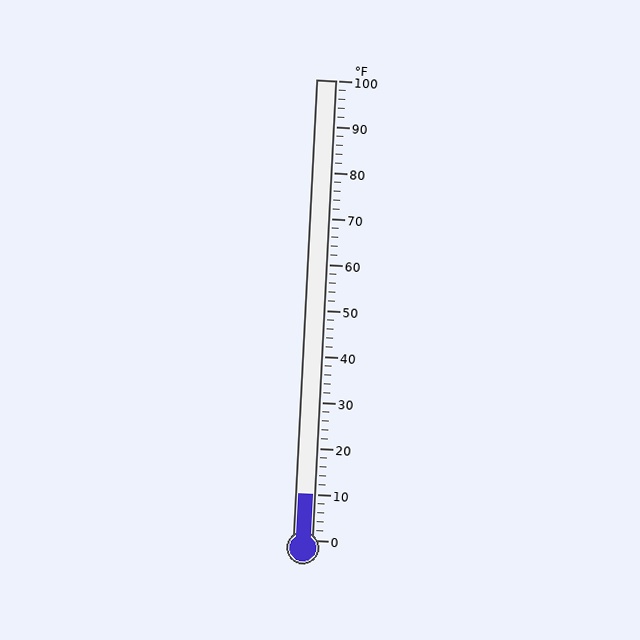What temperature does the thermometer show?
The thermometer shows approximately 10°F.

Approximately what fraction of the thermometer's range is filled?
The thermometer is filled to approximately 10% of its range.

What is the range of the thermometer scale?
The thermometer scale ranges from 0°F to 100°F.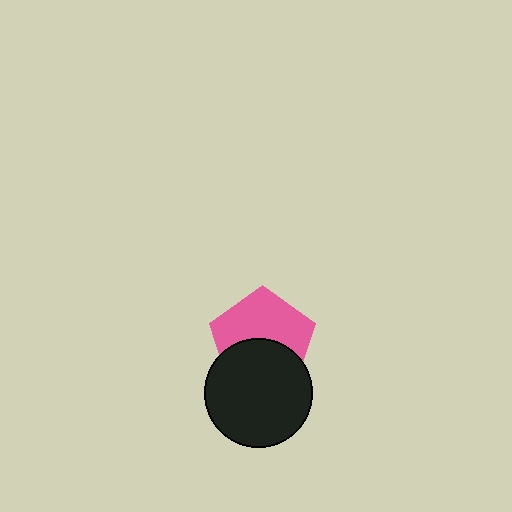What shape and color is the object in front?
The object in front is a black circle.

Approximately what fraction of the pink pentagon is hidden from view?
Roughly 44% of the pink pentagon is hidden behind the black circle.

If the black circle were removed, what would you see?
You would see the complete pink pentagon.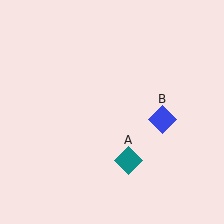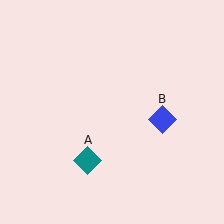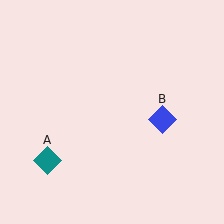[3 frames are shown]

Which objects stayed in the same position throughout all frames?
Blue diamond (object B) remained stationary.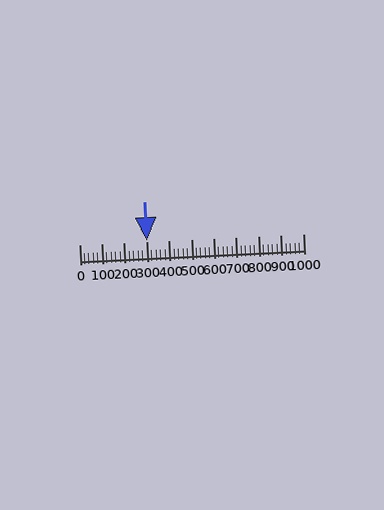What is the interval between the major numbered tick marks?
The major tick marks are spaced 100 units apart.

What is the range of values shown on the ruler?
The ruler shows values from 0 to 1000.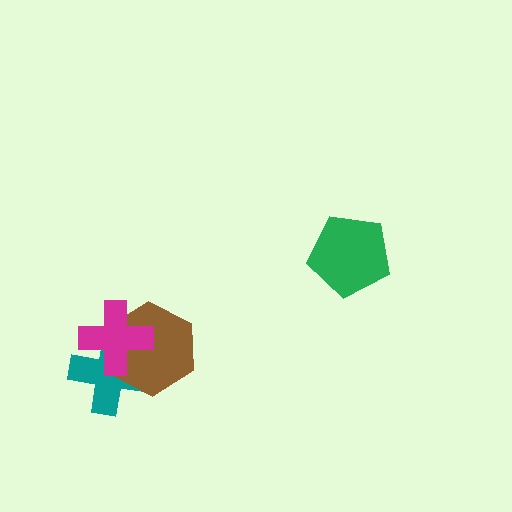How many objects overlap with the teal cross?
2 objects overlap with the teal cross.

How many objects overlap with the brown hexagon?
2 objects overlap with the brown hexagon.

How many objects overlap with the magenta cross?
2 objects overlap with the magenta cross.